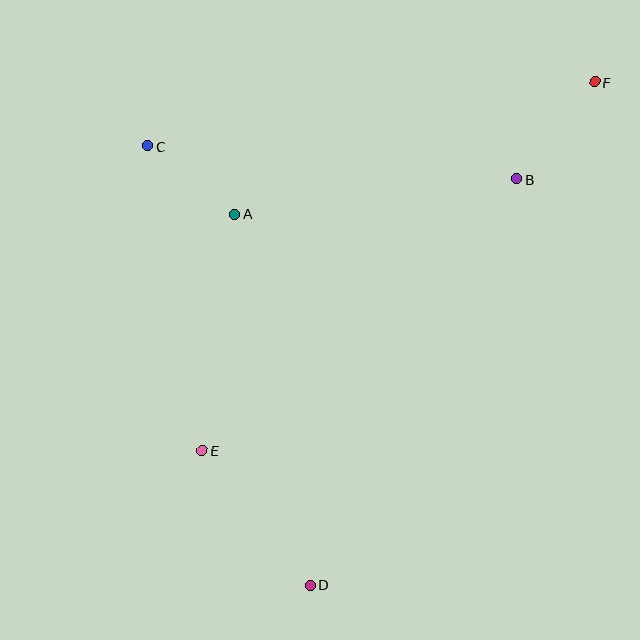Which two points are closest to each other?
Points A and C are closest to each other.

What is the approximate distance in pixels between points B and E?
The distance between B and E is approximately 415 pixels.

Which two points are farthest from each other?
Points D and F are farthest from each other.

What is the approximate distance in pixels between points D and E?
The distance between D and E is approximately 173 pixels.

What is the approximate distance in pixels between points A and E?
The distance between A and E is approximately 238 pixels.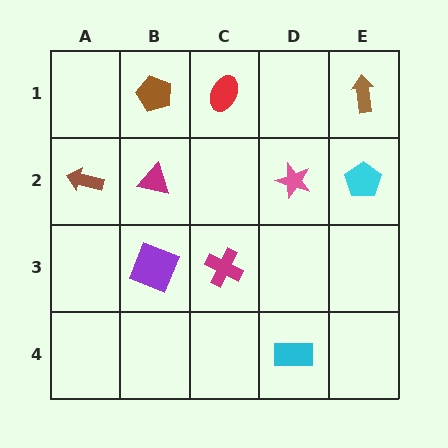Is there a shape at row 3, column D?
No, that cell is empty.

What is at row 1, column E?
A brown arrow.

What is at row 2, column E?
A cyan pentagon.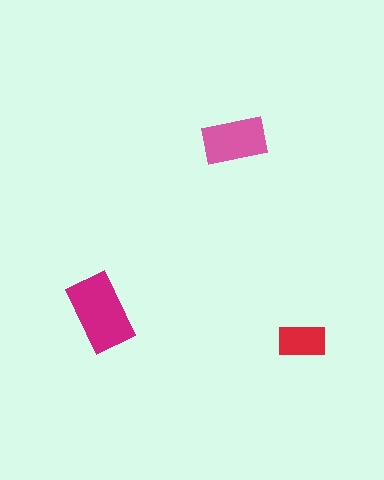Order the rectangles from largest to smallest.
the magenta one, the pink one, the red one.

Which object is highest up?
The pink rectangle is topmost.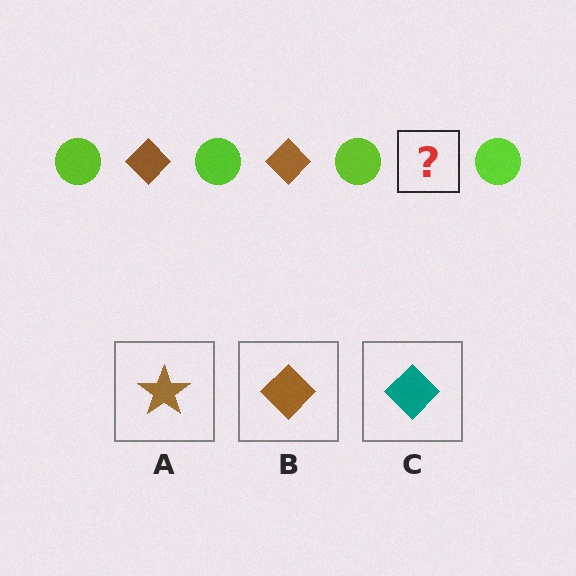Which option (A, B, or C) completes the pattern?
B.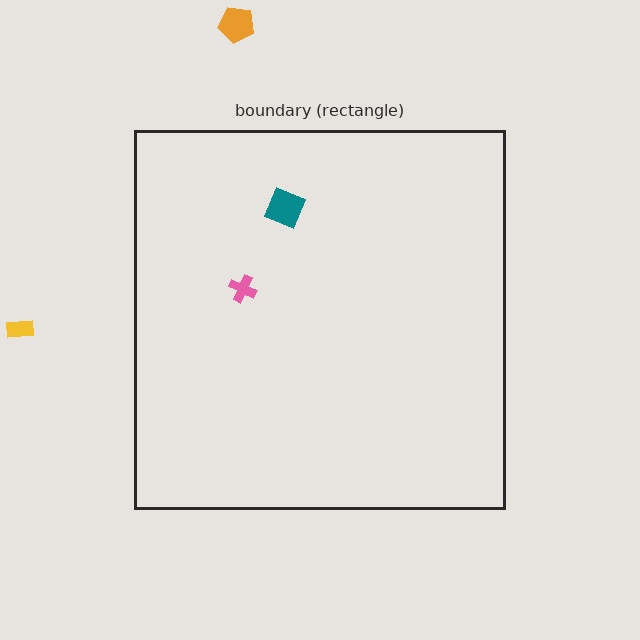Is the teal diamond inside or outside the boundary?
Inside.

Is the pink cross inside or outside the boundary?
Inside.